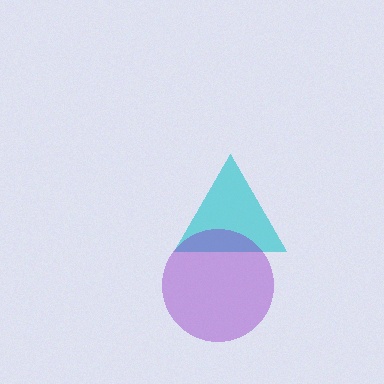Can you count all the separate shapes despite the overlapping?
Yes, there are 2 separate shapes.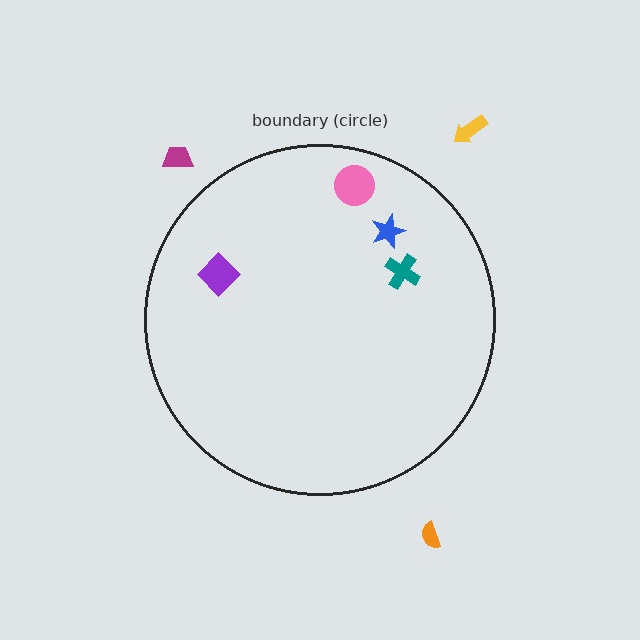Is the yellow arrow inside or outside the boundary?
Outside.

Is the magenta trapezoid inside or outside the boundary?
Outside.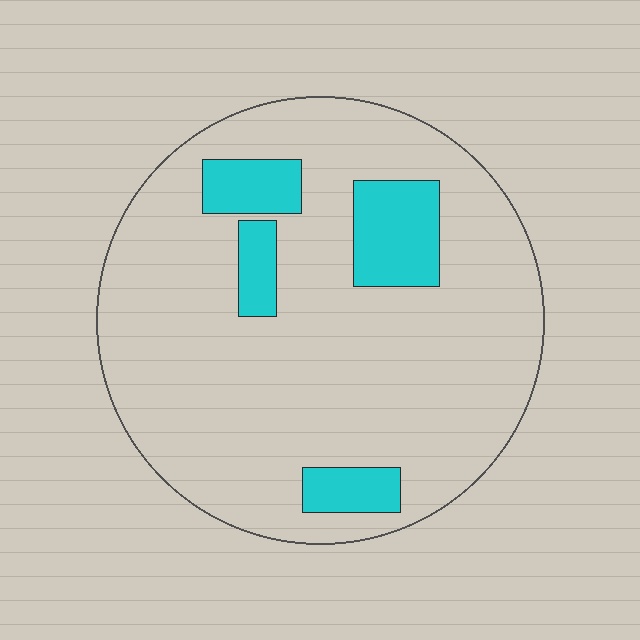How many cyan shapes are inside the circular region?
4.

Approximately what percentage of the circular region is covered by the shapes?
Approximately 15%.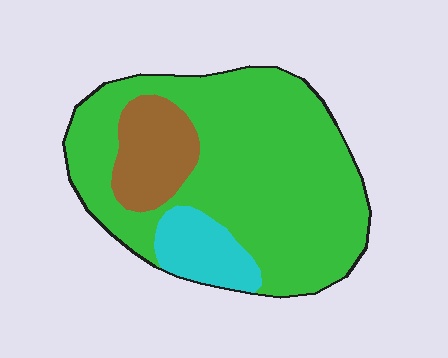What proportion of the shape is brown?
Brown takes up about one eighth (1/8) of the shape.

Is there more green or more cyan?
Green.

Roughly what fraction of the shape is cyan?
Cyan covers about 10% of the shape.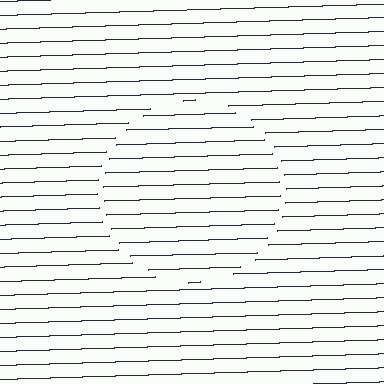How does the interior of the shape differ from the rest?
The interior of the shape contains the same grating, shifted by half a period — the contour is defined by the phase discontinuity where line-ends from the inner and outer gratings abut.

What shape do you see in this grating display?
An illusory circle. The interior of the shape contains the same grating, shifted by half a period — the contour is defined by the phase discontinuity where line-ends from the inner and outer gratings abut.